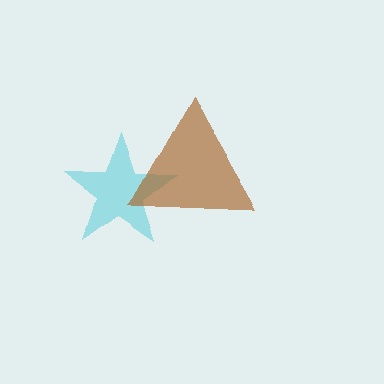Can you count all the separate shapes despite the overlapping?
Yes, there are 2 separate shapes.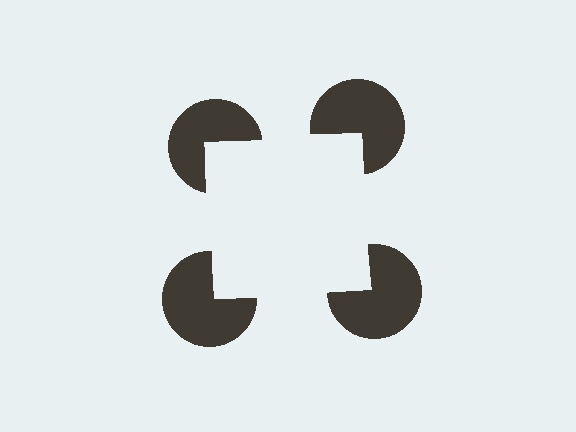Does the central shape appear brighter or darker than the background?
It typically appears slightly brighter than the background, even though no actual brightness change is drawn.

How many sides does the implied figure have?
4 sides.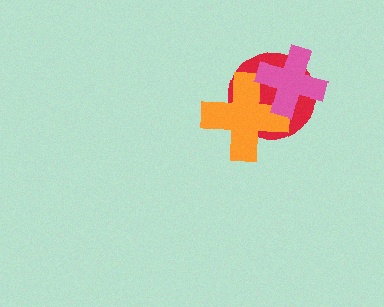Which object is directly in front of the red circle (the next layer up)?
The orange cross is directly in front of the red circle.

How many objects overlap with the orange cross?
2 objects overlap with the orange cross.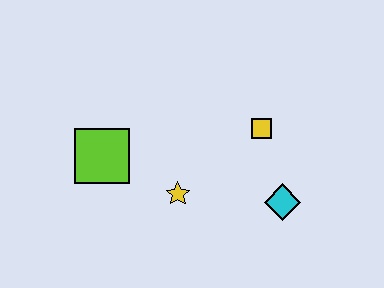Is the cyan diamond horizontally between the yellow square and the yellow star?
No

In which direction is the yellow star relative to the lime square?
The yellow star is to the right of the lime square.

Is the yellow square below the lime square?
No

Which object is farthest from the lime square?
The cyan diamond is farthest from the lime square.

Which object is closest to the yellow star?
The lime square is closest to the yellow star.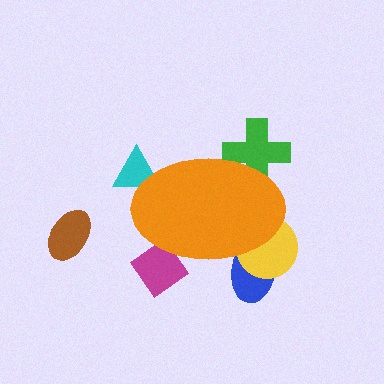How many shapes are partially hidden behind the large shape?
5 shapes are partially hidden.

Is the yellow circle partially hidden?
Yes, the yellow circle is partially hidden behind the orange ellipse.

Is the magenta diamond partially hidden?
Yes, the magenta diamond is partially hidden behind the orange ellipse.